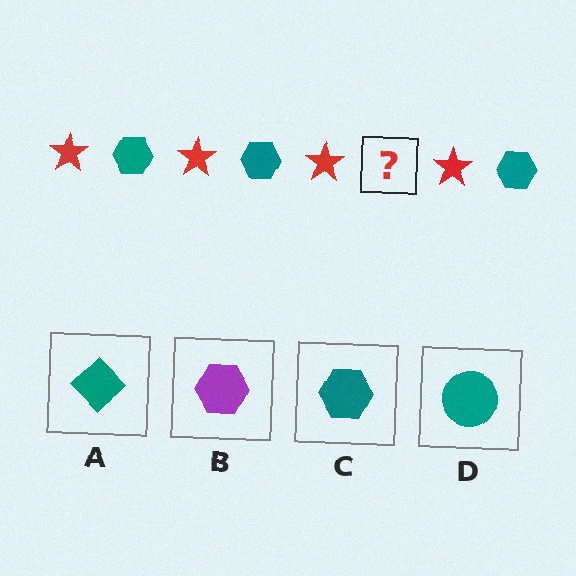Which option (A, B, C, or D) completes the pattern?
C.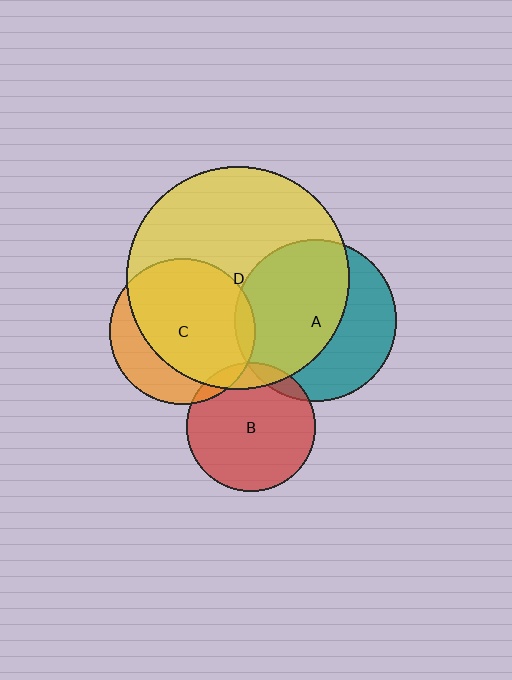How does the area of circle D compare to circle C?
Approximately 2.3 times.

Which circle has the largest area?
Circle D (yellow).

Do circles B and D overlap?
Yes.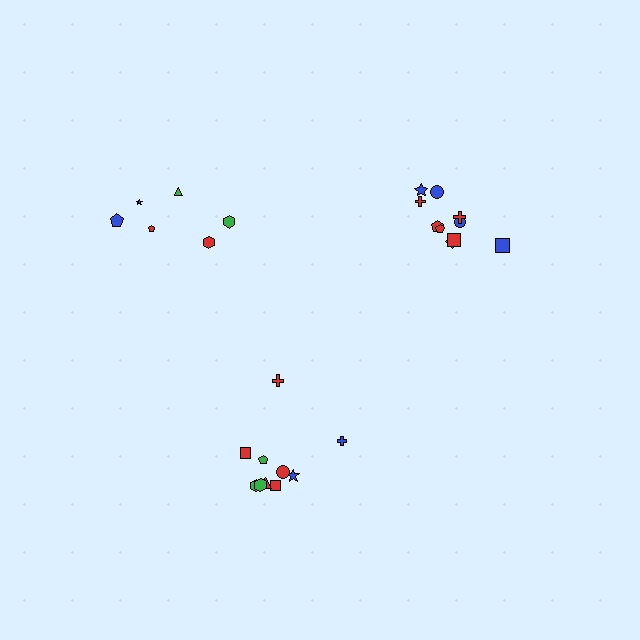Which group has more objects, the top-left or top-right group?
The top-right group.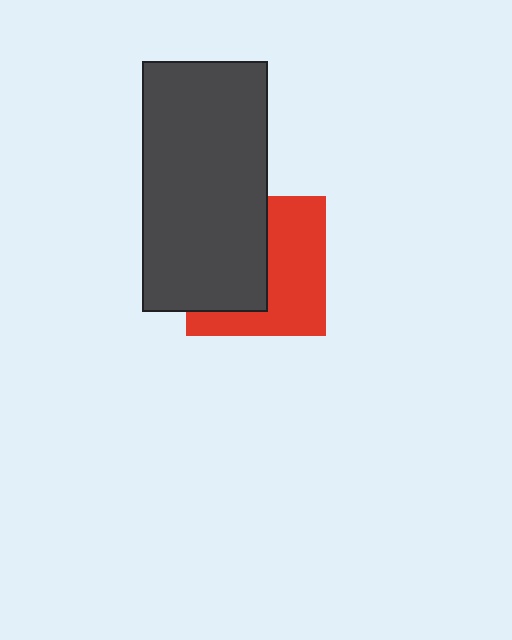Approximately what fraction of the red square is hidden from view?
Roughly 49% of the red square is hidden behind the dark gray rectangle.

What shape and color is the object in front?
The object in front is a dark gray rectangle.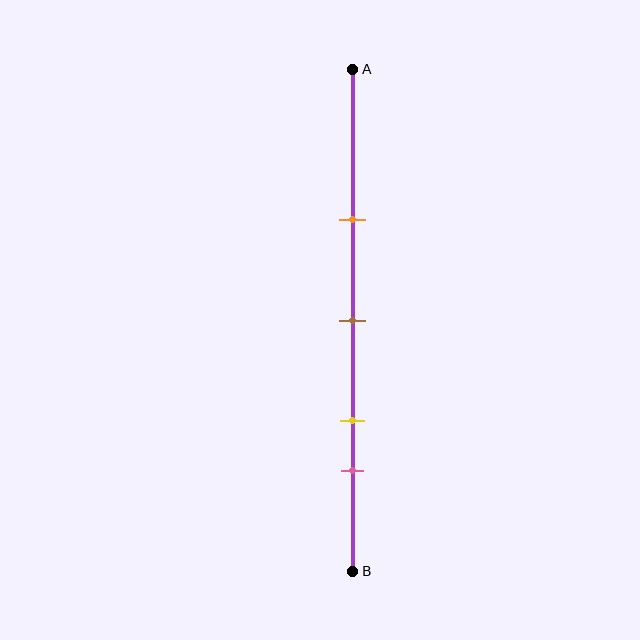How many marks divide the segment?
There are 4 marks dividing the segment.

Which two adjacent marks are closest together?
The yellow and pink marks are the closest adjacent pair.